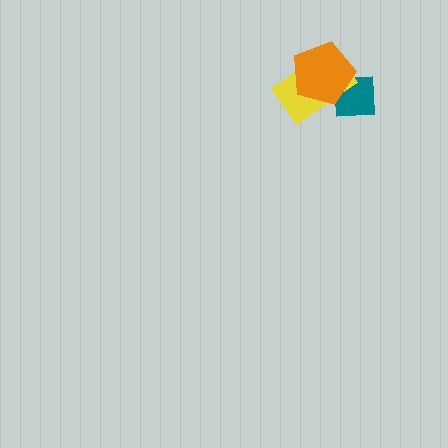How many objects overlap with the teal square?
2 objects overlap with the teal square.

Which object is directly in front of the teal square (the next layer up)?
The yellow rectangle is directly in front of the teal square.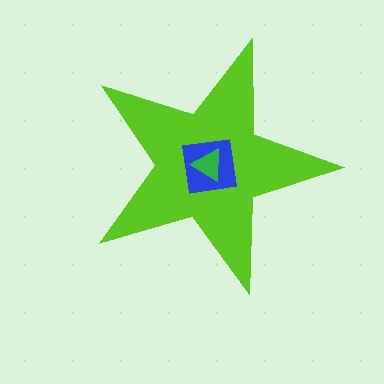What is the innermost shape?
The green triangle.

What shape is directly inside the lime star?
The blue square.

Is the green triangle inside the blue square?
Yes.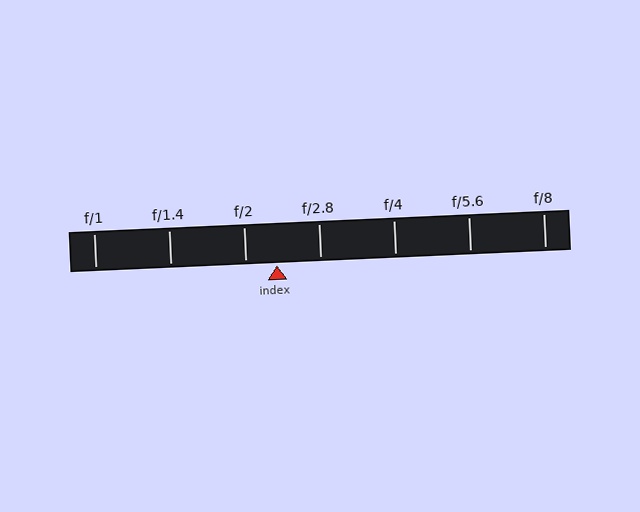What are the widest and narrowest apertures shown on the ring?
The widest aperture shown is f/1 and the narrowest is f/8.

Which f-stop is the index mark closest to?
The index mark is closest to f/2.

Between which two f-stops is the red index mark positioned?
The index mark is between f/2 and f/2.8.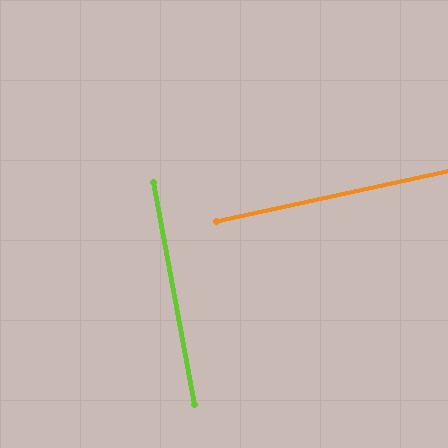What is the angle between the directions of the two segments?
Approximately 88 degrees.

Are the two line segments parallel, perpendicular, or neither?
Perpendicular — they meet at approximately 88°.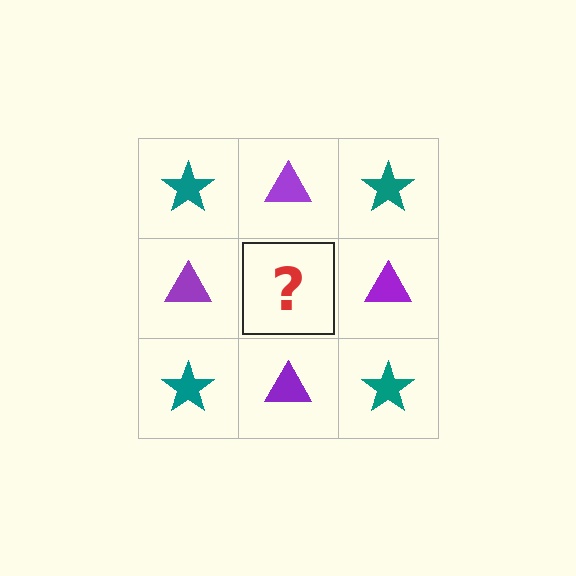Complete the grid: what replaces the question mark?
The question mark should be replaced with a teal star.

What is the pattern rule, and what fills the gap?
The rule is that it alternates teal star and purple triangle in a checkerboard pattern. The gap should be filled with a teal star.